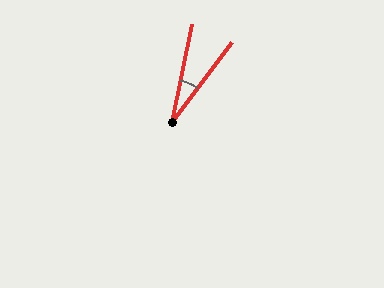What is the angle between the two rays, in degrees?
Approximately 25 degrees.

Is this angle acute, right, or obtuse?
It is acute.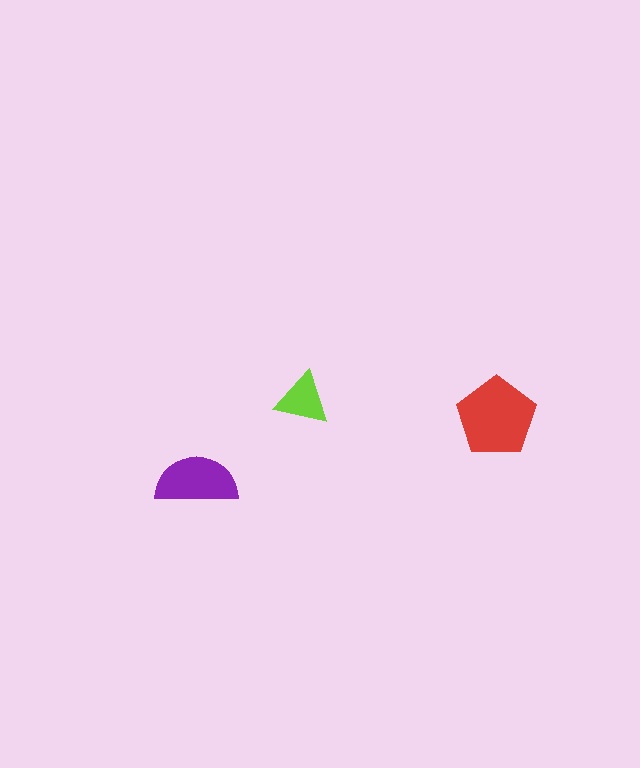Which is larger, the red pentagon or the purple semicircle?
The red pentagon.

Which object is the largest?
The red pentagon.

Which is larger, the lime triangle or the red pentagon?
The red pentagon.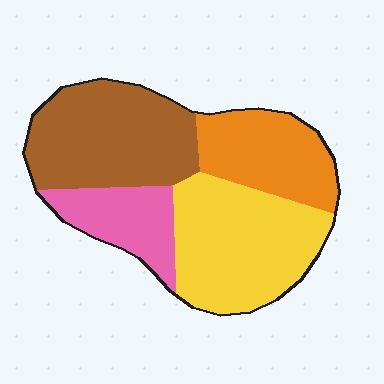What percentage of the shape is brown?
Brown takes up about one third (1/3) of the shape.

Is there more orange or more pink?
Orange.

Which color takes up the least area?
Pink, at roughly 15%.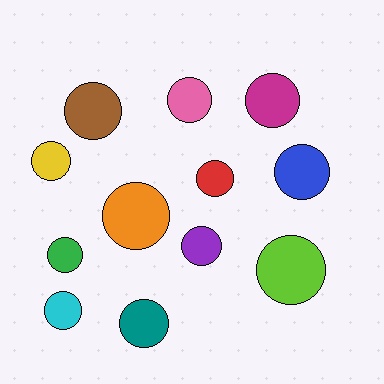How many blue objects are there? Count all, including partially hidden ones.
There is 1 blue object.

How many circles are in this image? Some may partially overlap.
There are 12 circles.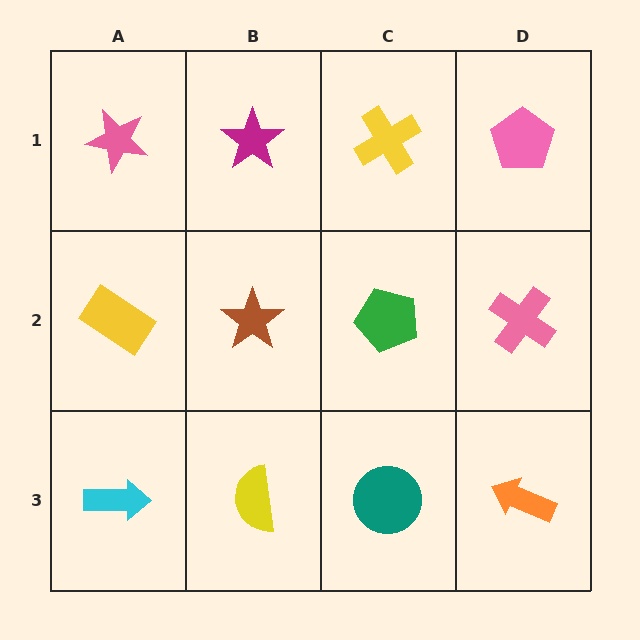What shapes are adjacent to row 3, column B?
A brown star (row 2, column B), a cyan arrow (row 3, column A), a teal circle (row 3, column C).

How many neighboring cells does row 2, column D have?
3.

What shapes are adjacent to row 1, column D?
A pink cross (row 2, column D), a yellow cross (row 1, column C).